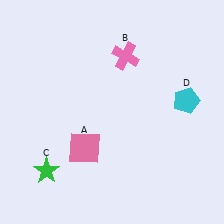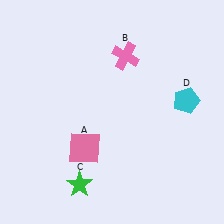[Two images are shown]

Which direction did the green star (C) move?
The green star (C) moved right.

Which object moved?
The green star (C) moved right.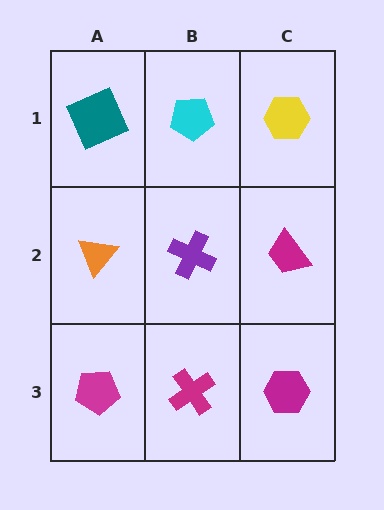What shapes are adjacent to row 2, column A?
A teal square (row 1, column A), a magenta pentagon (row 3, column A), a purple cross (row 2, column B).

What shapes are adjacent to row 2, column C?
A yellow hexagon (row 1, column C), a magenta hexagon (row 3, column C), a purple cross (row 2, column B).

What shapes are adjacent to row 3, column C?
A magenta trapezoid (row 2, column C), a magenta cross (row 3, column B).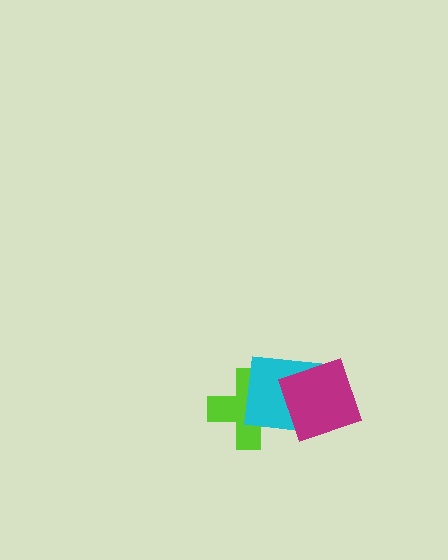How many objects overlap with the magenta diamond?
2 objects overlap with the magenta diamond.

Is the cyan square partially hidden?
Yes, it is partially covered by another shape.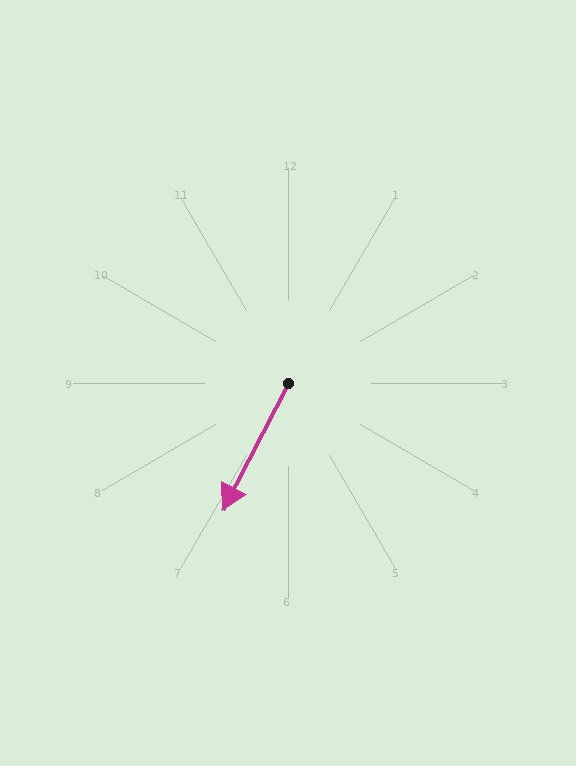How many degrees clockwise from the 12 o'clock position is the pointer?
Approximately 207 degrees.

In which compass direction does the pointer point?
Southwest.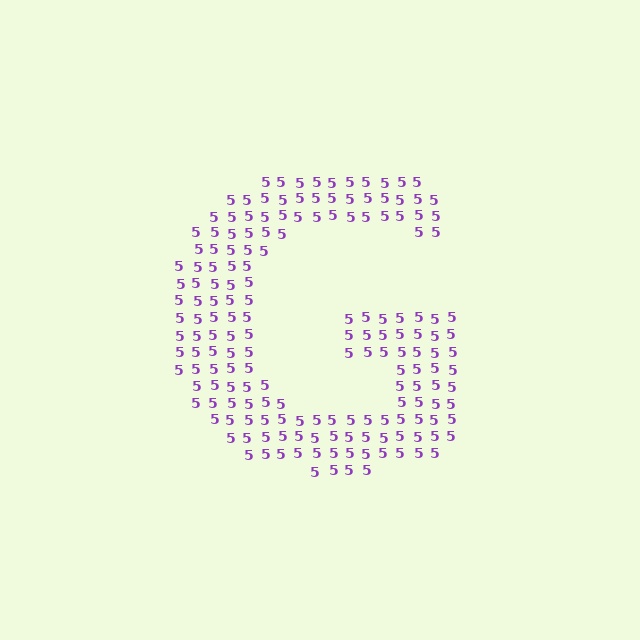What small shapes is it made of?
It is made of small digit 5's.